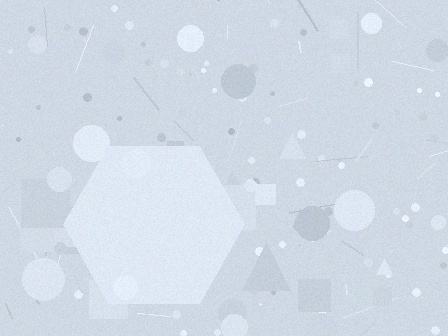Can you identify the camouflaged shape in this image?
The camouflaged shape is a hexagon.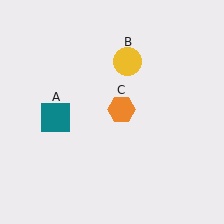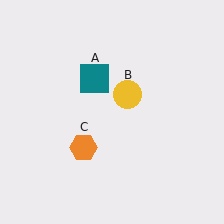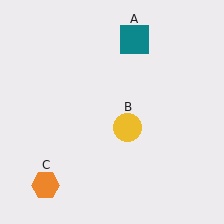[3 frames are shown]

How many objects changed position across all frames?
3 objects changed position: teal square (object A), yellow circle (object B), orange hexagon (object C).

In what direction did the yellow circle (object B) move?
The yellow circle (object B) moved down.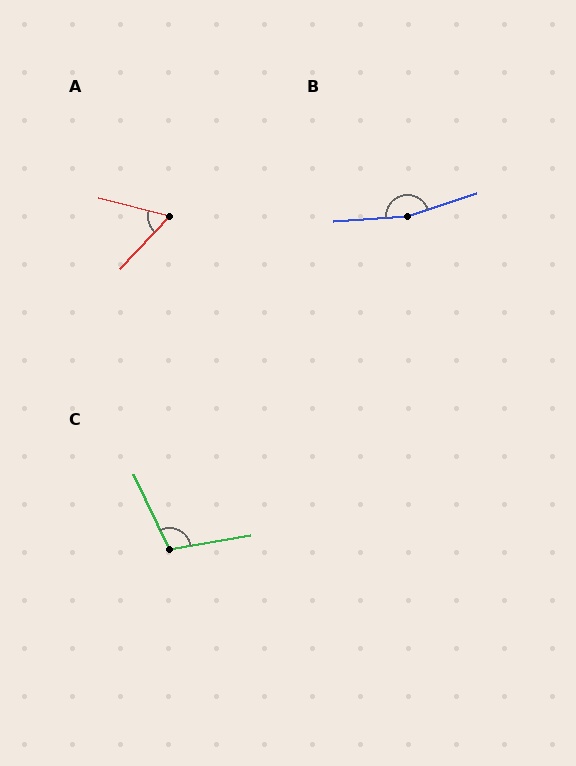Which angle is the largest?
B, at approximately 165 degrees.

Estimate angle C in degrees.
Approximately 106 degrees.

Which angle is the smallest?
A, at approximately 61 degrees.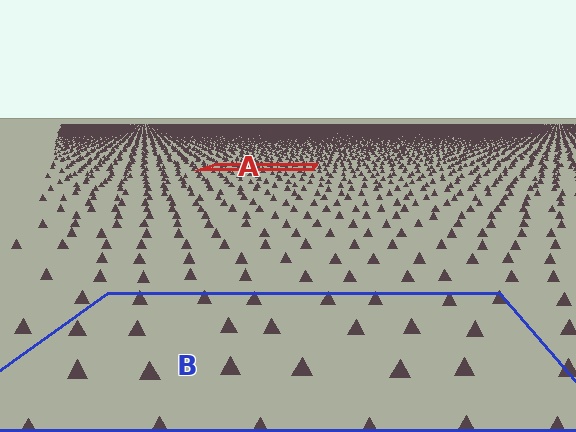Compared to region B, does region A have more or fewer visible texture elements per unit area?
Region A has more texture elements per unit area — they are packed more densely because it is farther away.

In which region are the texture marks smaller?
The texture marks are smaller in region A, because it is farther away.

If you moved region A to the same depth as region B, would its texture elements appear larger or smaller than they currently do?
They would appear larger. At a closer depth, the same texture elements are projected at a bigger on-screen size.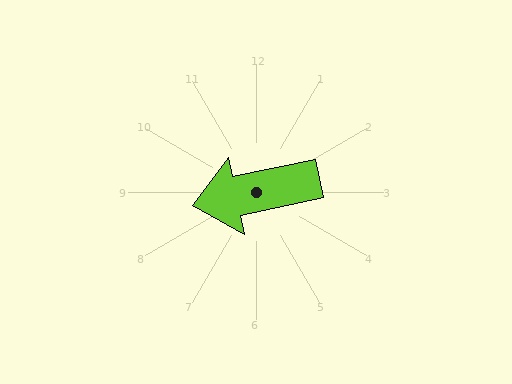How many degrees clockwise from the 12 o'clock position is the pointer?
Approximately 258 degrees.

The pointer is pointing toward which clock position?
Roughly 9 o'clock.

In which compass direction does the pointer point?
West.